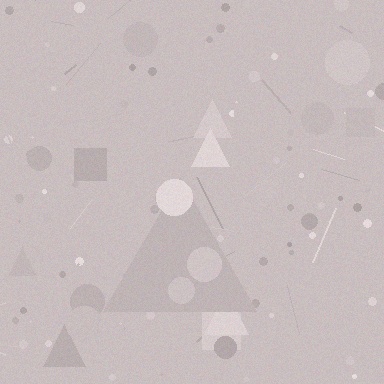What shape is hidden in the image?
A triangle is hidden in the image.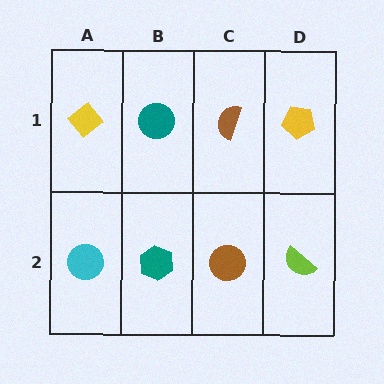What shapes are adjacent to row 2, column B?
A teal circle (row 1, column B), a cyan circle (row 2, column A), a brown circle (row 2, column C).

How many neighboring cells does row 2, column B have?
3.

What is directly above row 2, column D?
A yellow pentagon.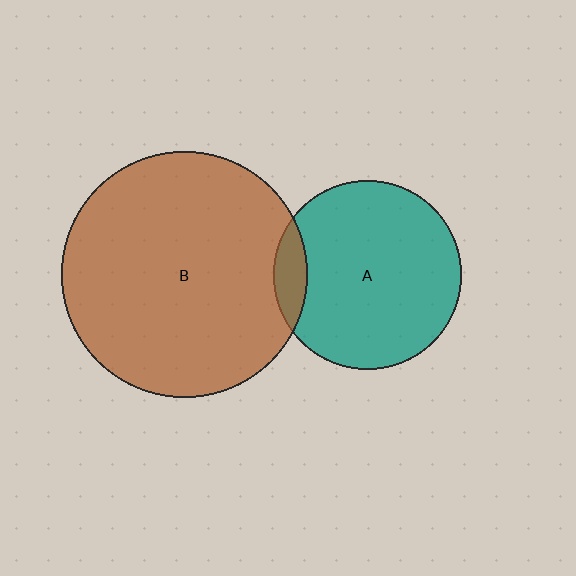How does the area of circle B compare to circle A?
Approximately 1.7 times.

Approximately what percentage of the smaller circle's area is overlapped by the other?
Approximately 10%.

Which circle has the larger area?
Circle B (brown).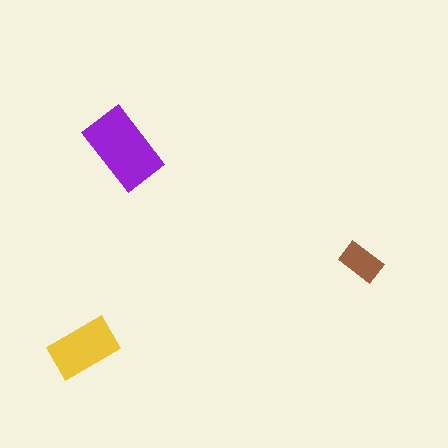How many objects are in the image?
There are 3 objects in the image.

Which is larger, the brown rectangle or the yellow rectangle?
The yellow one.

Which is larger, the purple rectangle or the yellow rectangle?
The purple one.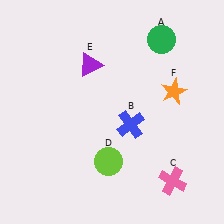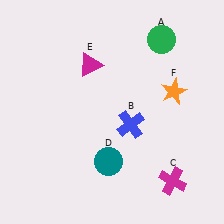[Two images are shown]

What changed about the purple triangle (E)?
In Image 1, E is purple. In Image 2, it changed to magenta.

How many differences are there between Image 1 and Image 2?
There are 3 differences between the two images.